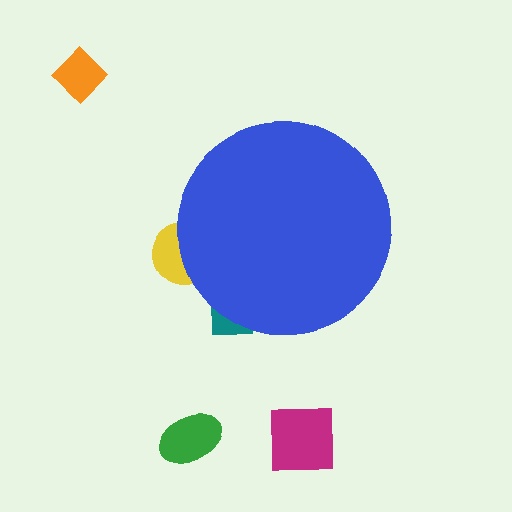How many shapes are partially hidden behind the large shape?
2 shapes are partially hidden.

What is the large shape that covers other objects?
A blue circle.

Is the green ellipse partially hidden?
No, the green ellipse is fully visible.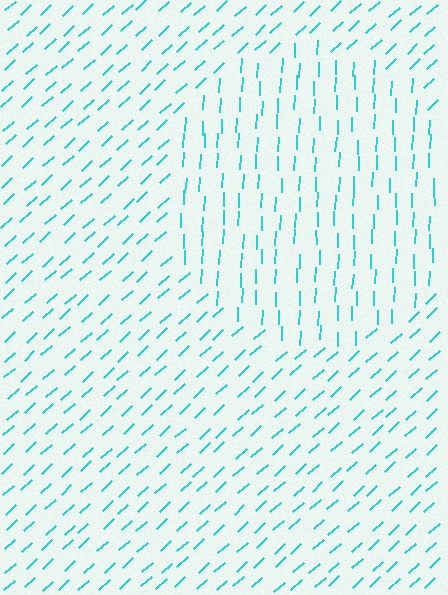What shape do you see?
I see a circle.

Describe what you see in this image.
The image is filled with small cyan line segments. A circle region in the image has lines oriented differently from the surrounding lines, creating a visible texture boundary.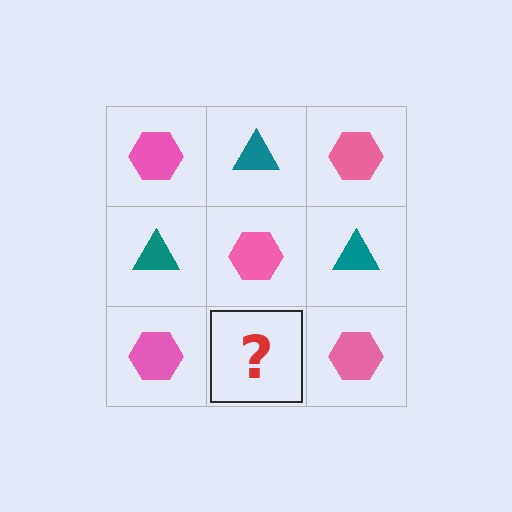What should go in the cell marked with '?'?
The missing cell should contain a teal triangle.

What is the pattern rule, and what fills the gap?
The rule is that it alternates pink hexagon and teal triangle in a checkerboard pattern. The gap should be filled with a teal triangle.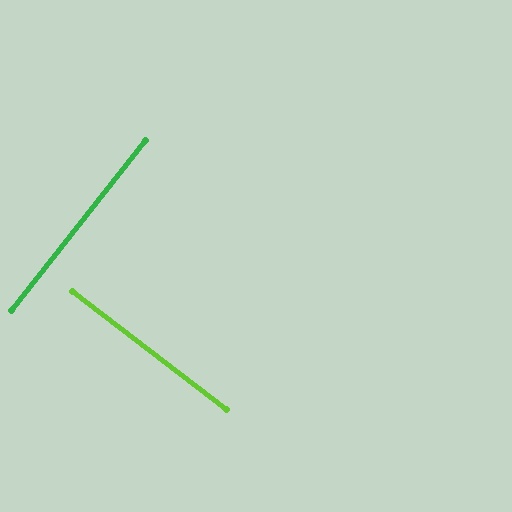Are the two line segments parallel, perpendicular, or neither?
Perpendicular — they meet at approximately 89°.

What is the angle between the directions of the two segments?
Approximately 89 degrees.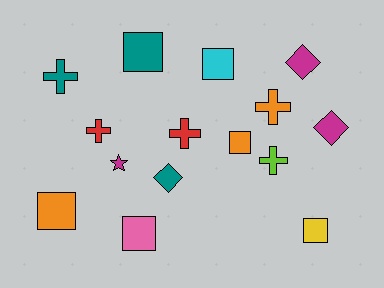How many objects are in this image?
There are 15 objects.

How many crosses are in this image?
There are 5 crosses.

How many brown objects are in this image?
There are no brown objects.